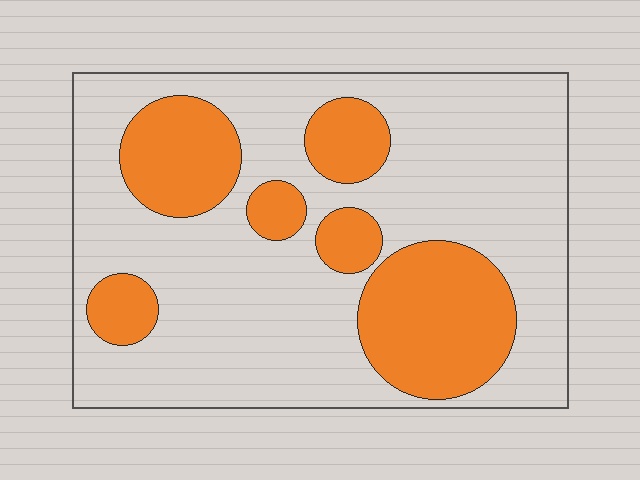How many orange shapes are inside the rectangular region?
6.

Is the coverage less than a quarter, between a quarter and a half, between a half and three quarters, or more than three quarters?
Between a quarter and a half.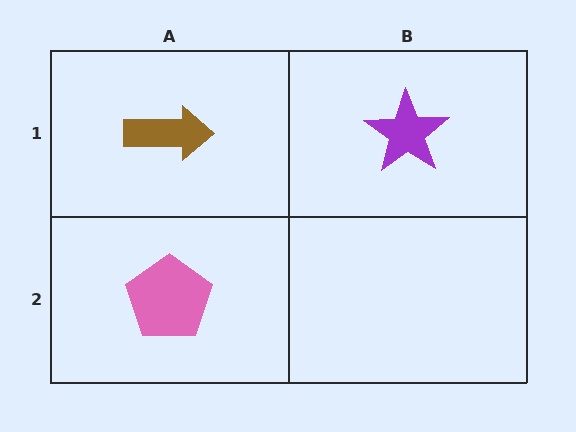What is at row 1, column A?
A brown arrow.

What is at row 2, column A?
A pink pentagon.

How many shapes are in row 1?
2 shapes.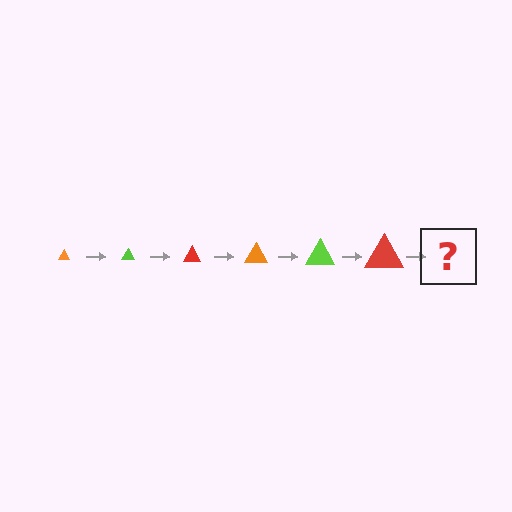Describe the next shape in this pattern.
It should be an orange triangle, larger than the previous one.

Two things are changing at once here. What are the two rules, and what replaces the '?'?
The two rules are that the triangle grows larger each step and the color cycles through orange, lime, and red. The '?' should be an orange triangle, larger than the previous one.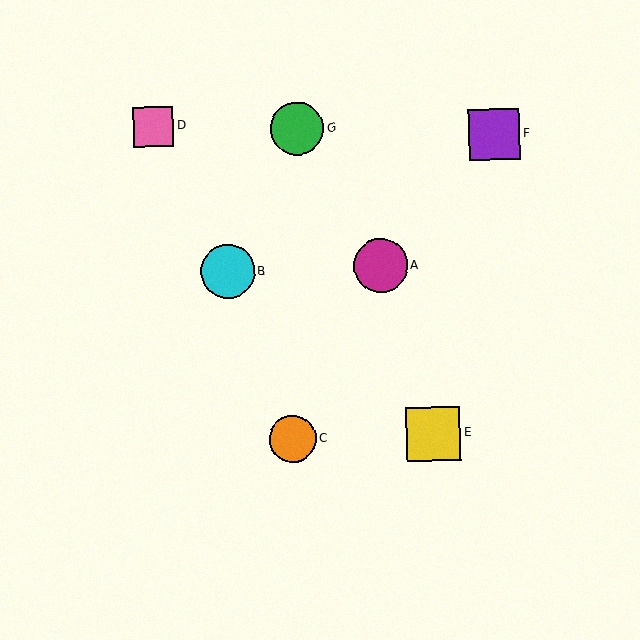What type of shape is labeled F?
Shape F is a purple square.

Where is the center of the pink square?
The center of the pink square is at (153, 127).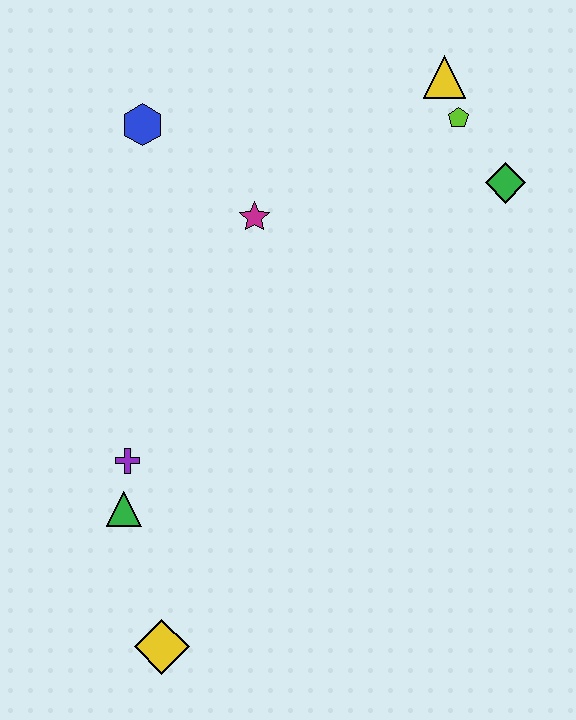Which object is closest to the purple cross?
The green triangle is closest to the purple cross.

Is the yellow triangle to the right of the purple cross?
Yes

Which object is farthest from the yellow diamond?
The yellow triangle is farthest from the yellow diamond.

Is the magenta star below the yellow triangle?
Yes